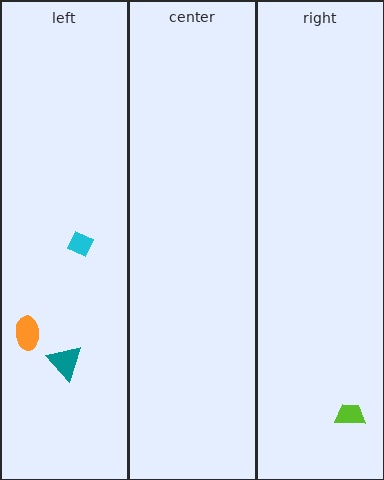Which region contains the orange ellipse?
The left region.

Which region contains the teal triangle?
The left region.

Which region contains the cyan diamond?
The left region.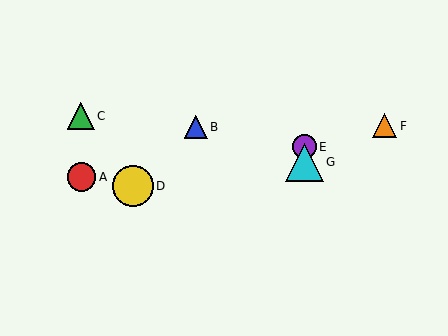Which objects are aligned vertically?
Objects E, G are aligned vertically.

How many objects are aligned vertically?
2 objects (E, G) are aligned vertically.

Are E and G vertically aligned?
Yes, both are at x≈304.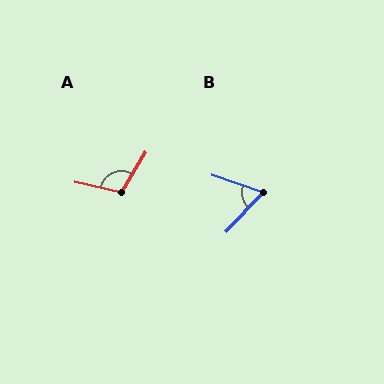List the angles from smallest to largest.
B (65°), A (109°).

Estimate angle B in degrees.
Approximately 65 degrees.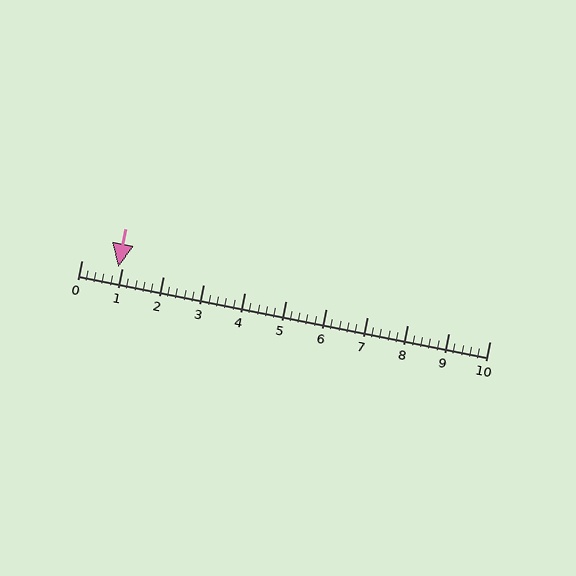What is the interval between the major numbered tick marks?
The major tick marks are spaced 1 units apart.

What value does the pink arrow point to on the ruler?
The pink arrow points to approximately 0.9.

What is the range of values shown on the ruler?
The ruler shows values from 0 to 10.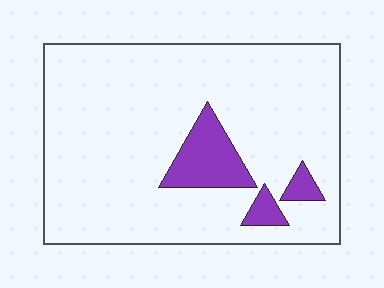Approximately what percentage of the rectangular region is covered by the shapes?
Approximately 10%.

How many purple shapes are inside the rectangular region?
3.